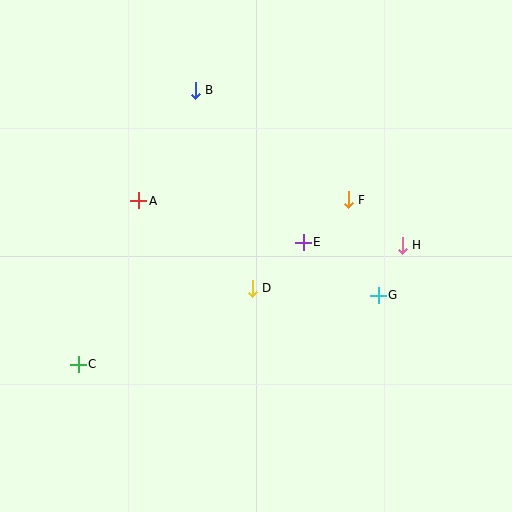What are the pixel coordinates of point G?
Point G is at (378, 295).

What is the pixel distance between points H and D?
The distance between H and D is 156 pixels.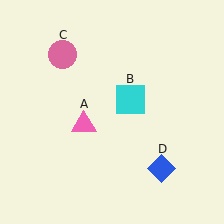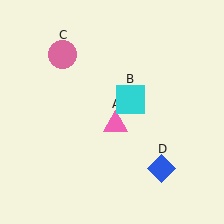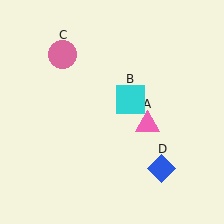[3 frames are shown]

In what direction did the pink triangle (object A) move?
The pink triangle (object A) moved right.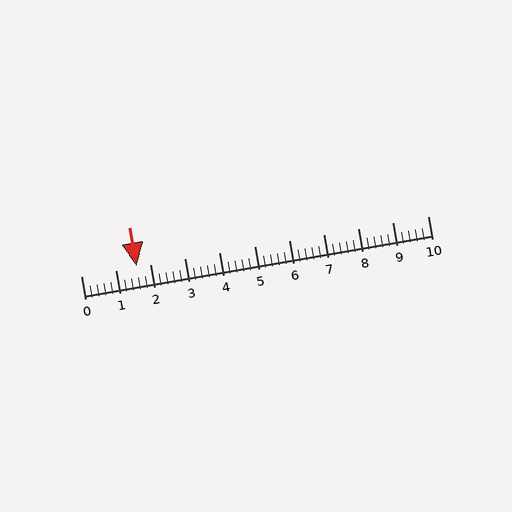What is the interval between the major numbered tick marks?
The major tick marks are spaced 1 units apart.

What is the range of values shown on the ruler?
The ruler shows values from 0 to 10.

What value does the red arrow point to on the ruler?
The red arrow points to approximately 1.6.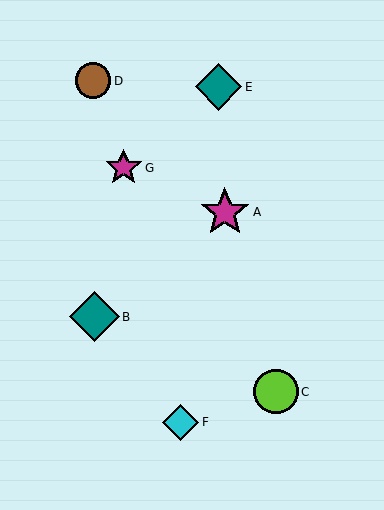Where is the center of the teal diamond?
The center of the teal diamond is at (218, 87).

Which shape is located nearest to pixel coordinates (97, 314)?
The teal diamond (labeled B) at (94, 317) is nearest to that location.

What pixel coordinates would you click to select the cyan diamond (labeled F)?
Click at (181, 422) to select the cyan diamond F.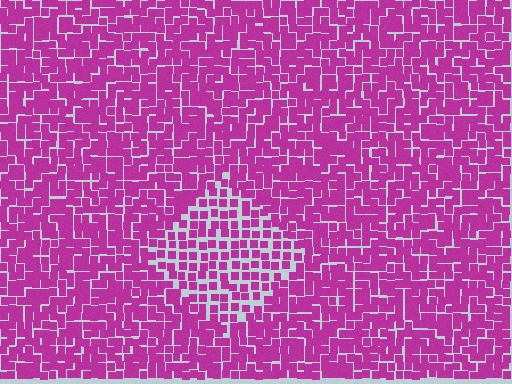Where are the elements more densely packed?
The elements are more densely packed outside the diamond boundary.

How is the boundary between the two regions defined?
The boundary is defined by a change in element density (approximately 1.6x ratio). All elements are the same color, size, and shape.